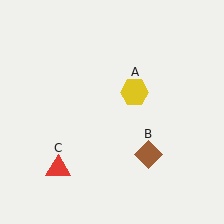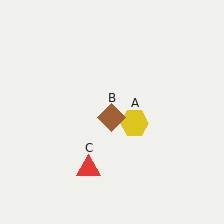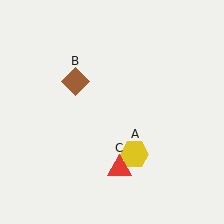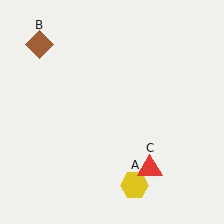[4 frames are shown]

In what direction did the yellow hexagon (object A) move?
The yellow hexagon (object A) moved down.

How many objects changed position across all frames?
3 objects changed position: yellow hexagon (object A), brown diamond (object B), red triangle (object C).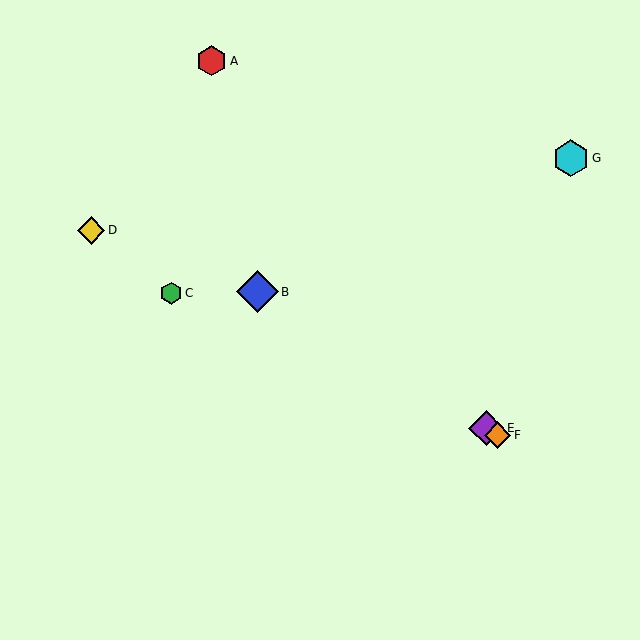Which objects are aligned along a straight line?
Objects B, E, F are aligned along a straight line.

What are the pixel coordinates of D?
Object D is at (91, 230).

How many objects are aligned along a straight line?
3 objects (B, E, F) are aligned along a straight line.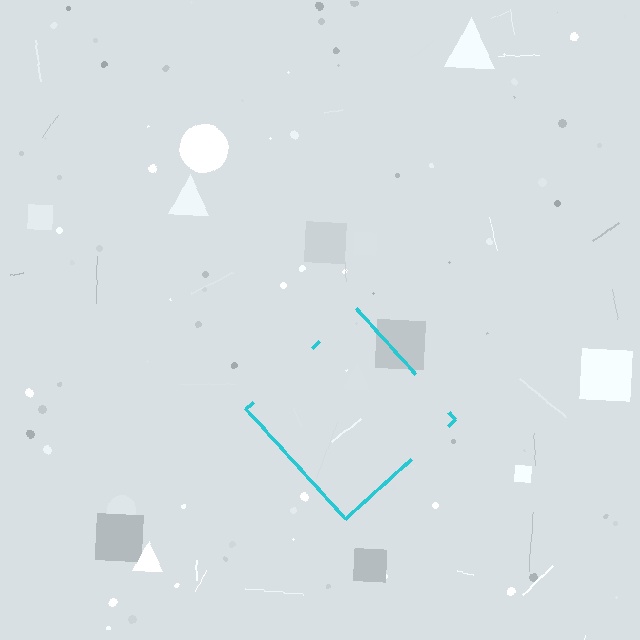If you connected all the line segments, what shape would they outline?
They would outline a diamond.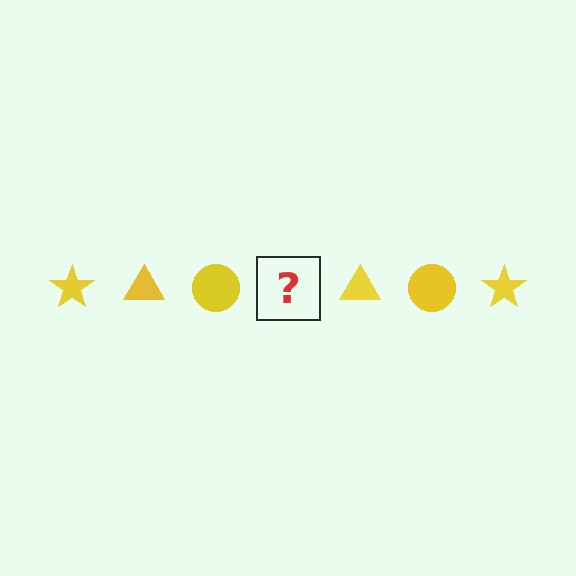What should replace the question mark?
The question mark should be replaced with a yellow star.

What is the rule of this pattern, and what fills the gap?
The rule is that the pattern cycles through star, triangle, circle shapes in yellow. The gap should be filled with a yellow star.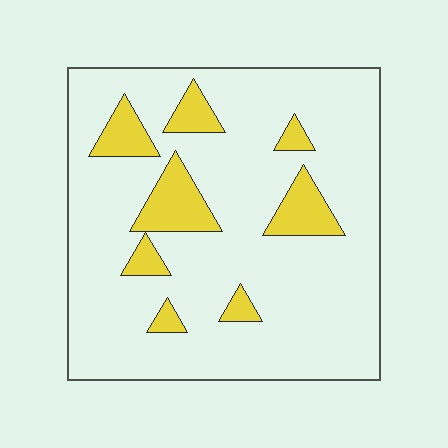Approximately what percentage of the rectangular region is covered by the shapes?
Approximately 15%.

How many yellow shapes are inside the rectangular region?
8.